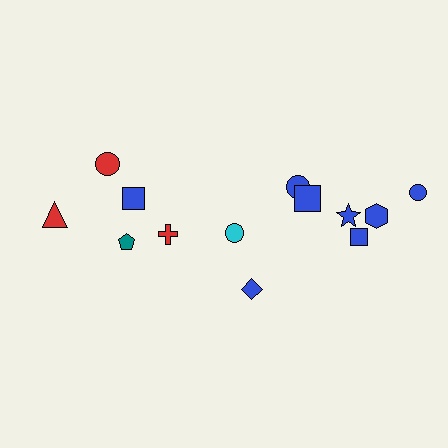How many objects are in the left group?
There are 5 objects.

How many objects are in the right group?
There are 8 objects.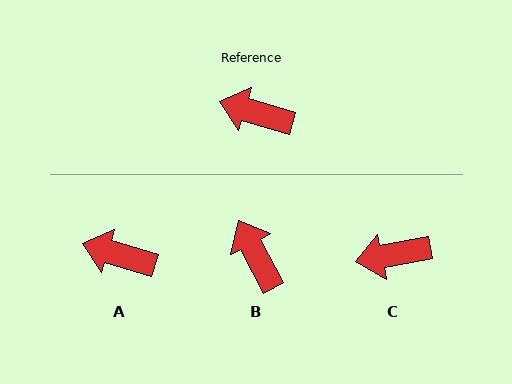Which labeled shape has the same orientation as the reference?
A.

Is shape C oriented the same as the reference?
No, it is off by about 28 degrees.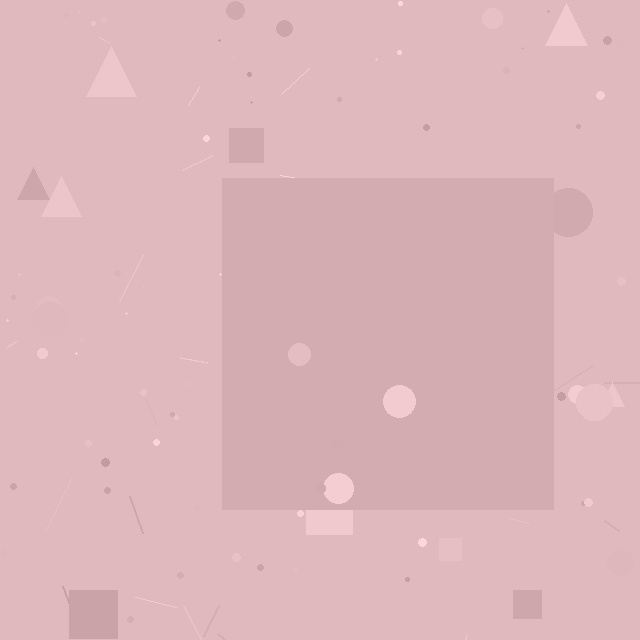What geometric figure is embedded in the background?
A square is embedded in the background.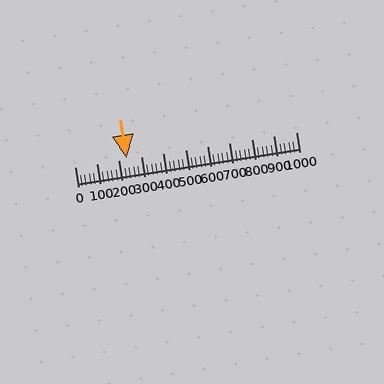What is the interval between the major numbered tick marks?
The major tick marks are spaced 100 units apart.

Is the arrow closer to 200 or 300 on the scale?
The arrow is closer to 200.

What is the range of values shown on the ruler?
The ruler shows values from 0 to 1000.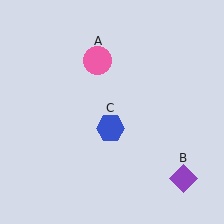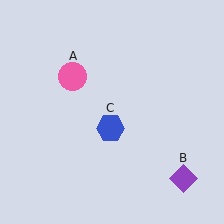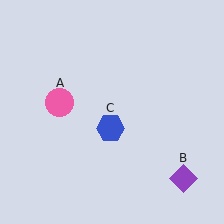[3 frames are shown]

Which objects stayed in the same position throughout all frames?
Purple diamond (object B) and blue hexagon (object C) remained stationary.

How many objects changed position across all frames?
1 object changed position: pink circle (object A).